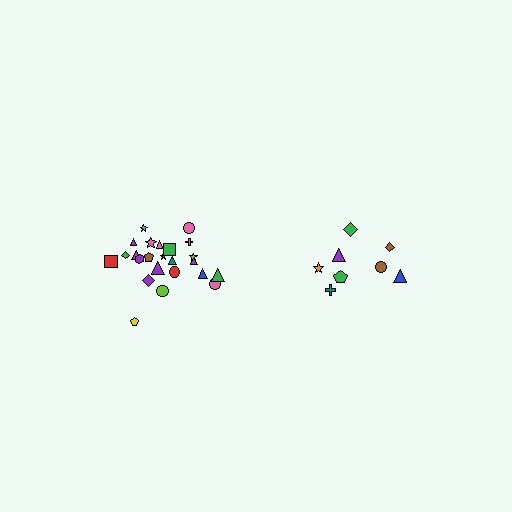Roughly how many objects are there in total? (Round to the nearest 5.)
Roughly 35 objects in total.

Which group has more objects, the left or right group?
The left group.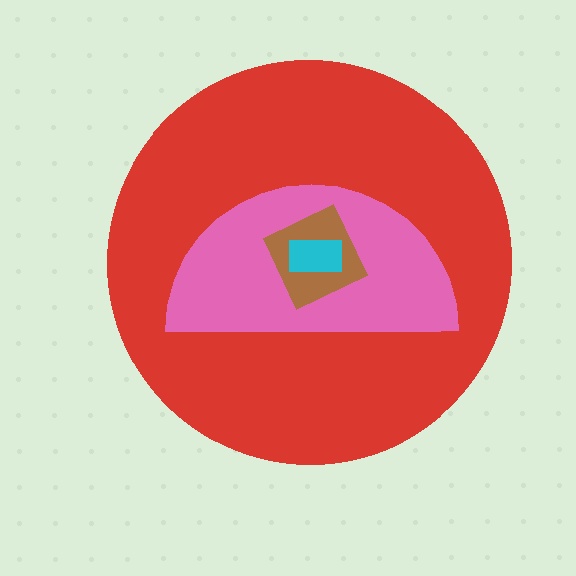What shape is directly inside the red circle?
The pink semicircle.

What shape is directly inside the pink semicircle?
The brown square.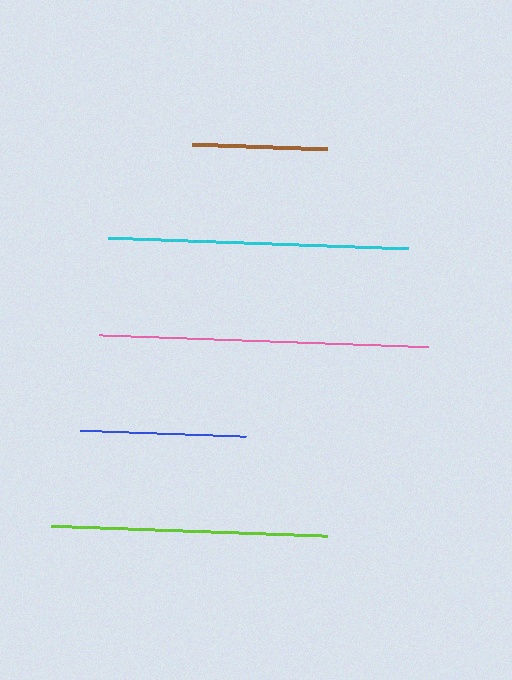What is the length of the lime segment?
The lime segment is approximately 277 pixels long.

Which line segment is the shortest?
The brown line is the shortest at approximately 135 pixels.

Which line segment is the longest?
The pink line is the longest at approximately 329 pixels.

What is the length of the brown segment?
The brown segment is approximately 135 pixels long.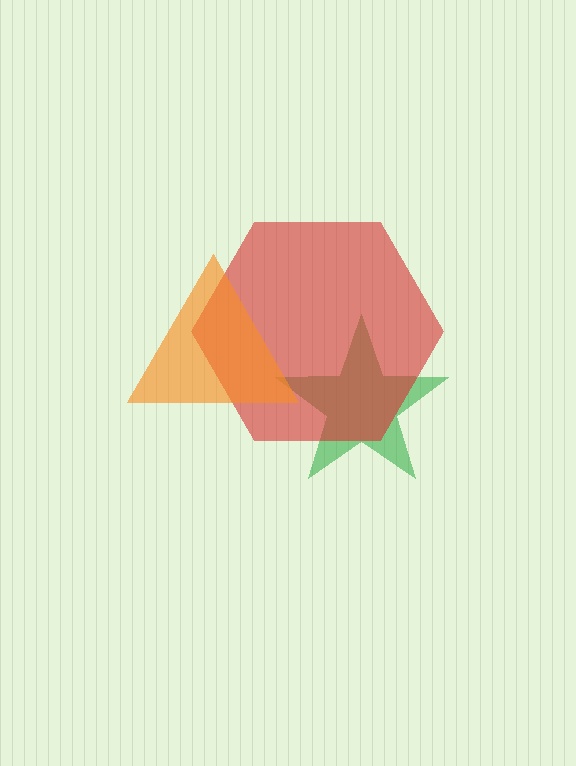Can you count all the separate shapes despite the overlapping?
Yes, there are 3 separate shapes.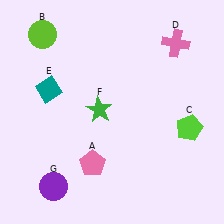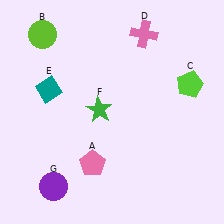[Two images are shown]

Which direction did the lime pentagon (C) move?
The lime pentagon (C) moved up.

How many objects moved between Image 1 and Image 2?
2 objects moved between the two images.